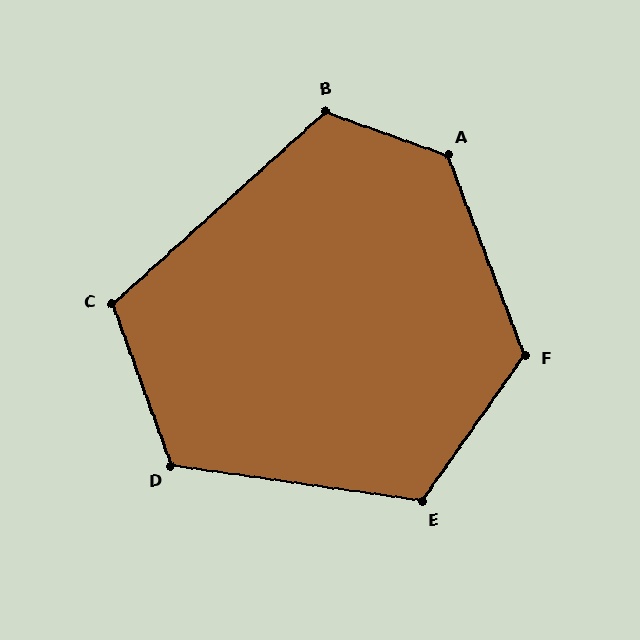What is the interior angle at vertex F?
Approximately 124 degrees (obtuse).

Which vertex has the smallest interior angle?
C, at approximately 112 degrees.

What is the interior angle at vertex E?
Approximately 117 degrees (obtuse).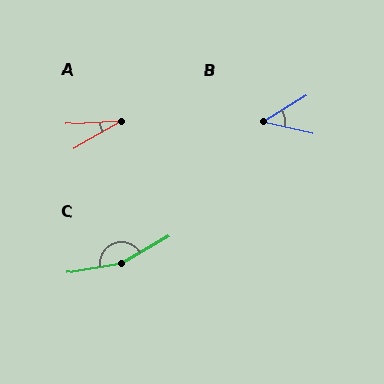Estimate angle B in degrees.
Approximately 45 degrees.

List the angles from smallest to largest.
A (26°), B (45°), C (160°).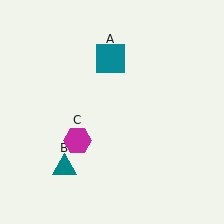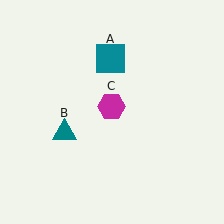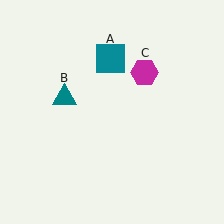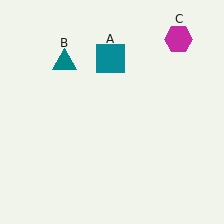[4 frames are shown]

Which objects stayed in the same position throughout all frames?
Teal square (object A) remained stationary.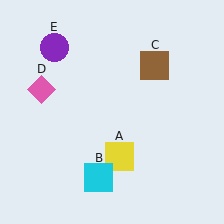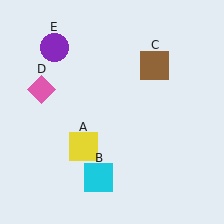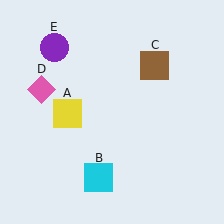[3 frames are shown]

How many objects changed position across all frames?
1 object changed position: yellow square (object A).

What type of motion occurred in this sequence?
The yellow square (object A) rotated clockwise around the center of the scene.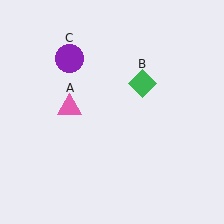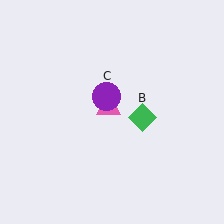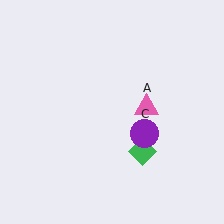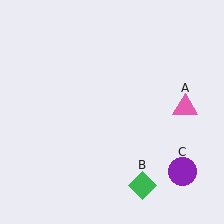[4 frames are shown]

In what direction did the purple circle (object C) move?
The purple circle (object C) moved down and to the right.